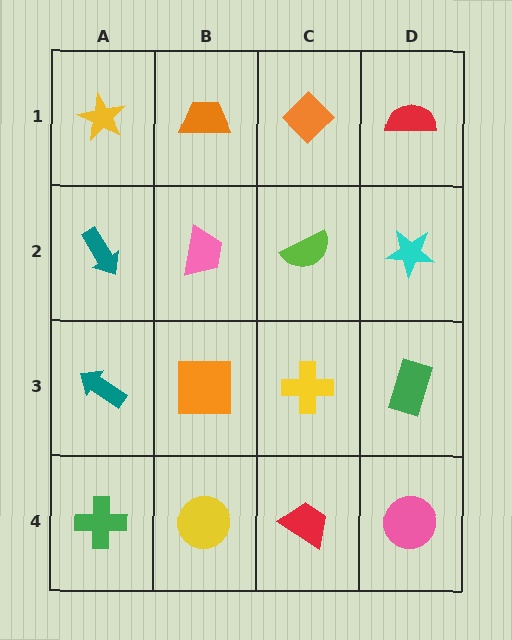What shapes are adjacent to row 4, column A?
A teal arrow (row 3, column A), a yellow circle (row 4, column B).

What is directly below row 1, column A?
A teal arrow.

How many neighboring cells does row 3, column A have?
3.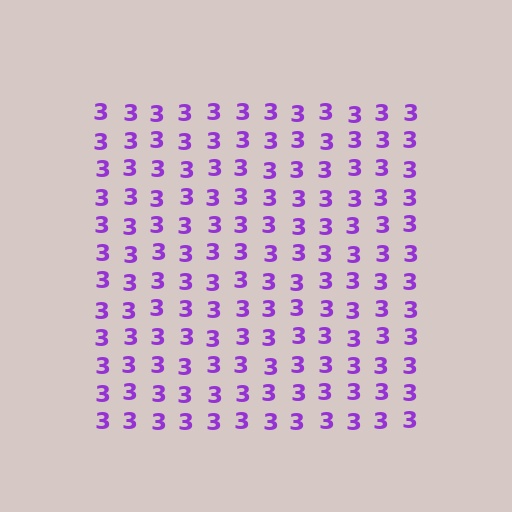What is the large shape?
The large shape is a square.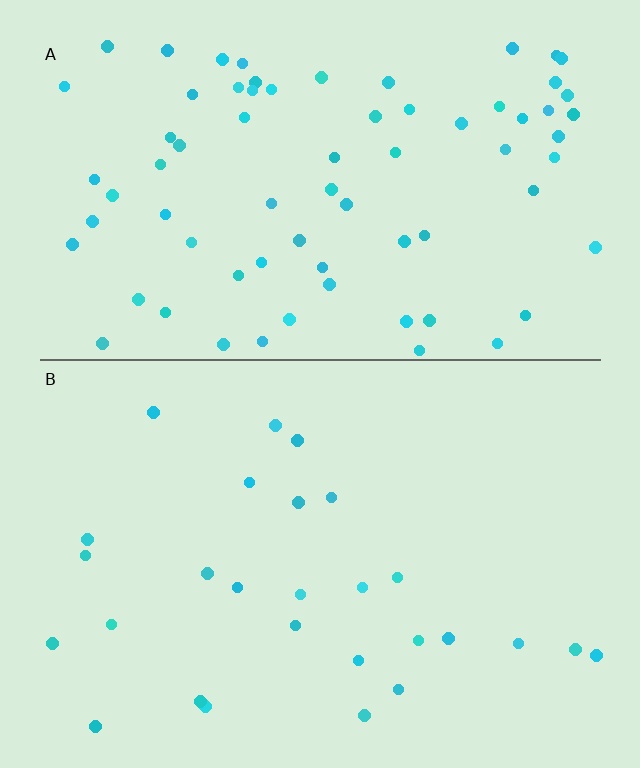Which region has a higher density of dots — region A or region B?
A (the top).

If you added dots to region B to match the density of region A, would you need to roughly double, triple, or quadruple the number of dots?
Approximately triple.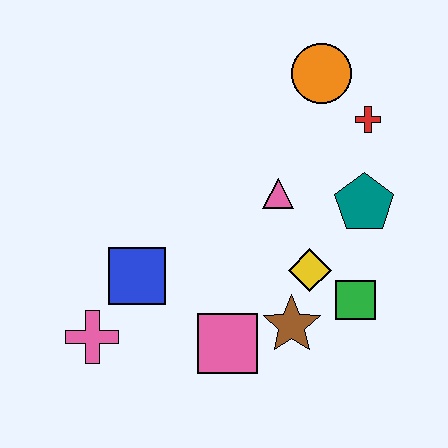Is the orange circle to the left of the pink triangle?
No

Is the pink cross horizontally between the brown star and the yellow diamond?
No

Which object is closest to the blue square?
The pink cross is closest to the blue square.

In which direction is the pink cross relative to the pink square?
The pink cross is to the left of the pink square.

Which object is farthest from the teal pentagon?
The pink cross is farthest from the teal pentagon.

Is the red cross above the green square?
Yes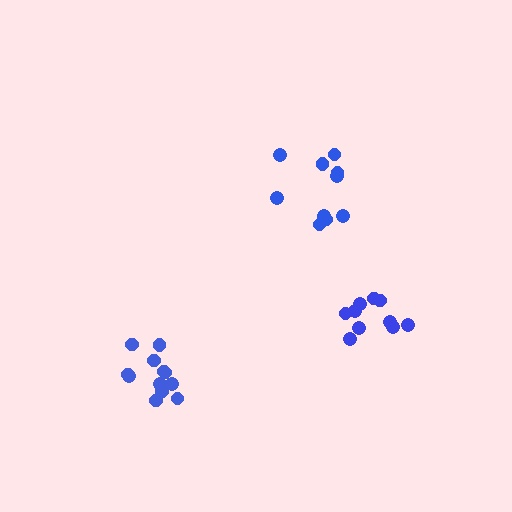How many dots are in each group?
Group 1: 12 dots, Group 2: 10 dots, Group 3: 10 dots (32 total).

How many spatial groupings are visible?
There are 3 spatial groupings.